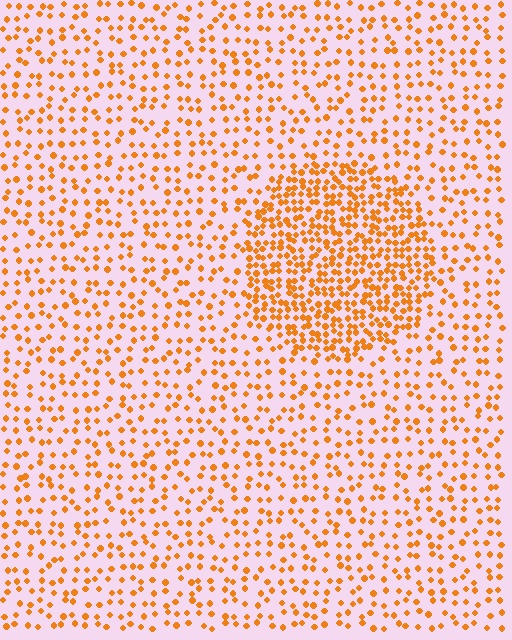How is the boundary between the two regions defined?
The boundary is defined by a change in element density (approximately 2.2x ratio). All elements are the same color, size, and shape.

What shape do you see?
I see a circle.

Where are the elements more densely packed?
The elements are more densely packed inside the circle boundary.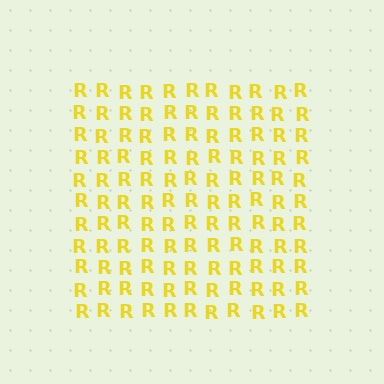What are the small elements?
The small elements are letter R's.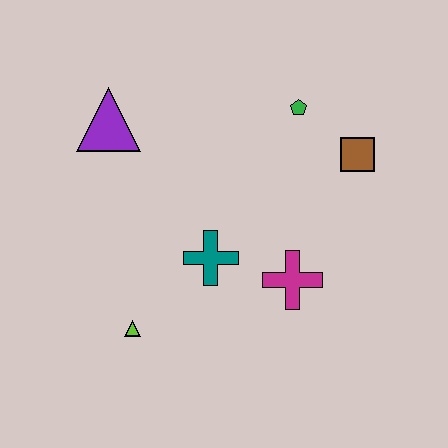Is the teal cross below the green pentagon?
Yes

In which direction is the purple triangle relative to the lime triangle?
The purple triangle is above the lime triangle.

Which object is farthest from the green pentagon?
The lime triangle is farthest from the green pentagon.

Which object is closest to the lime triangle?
The teal cross is closest to the lime triangle.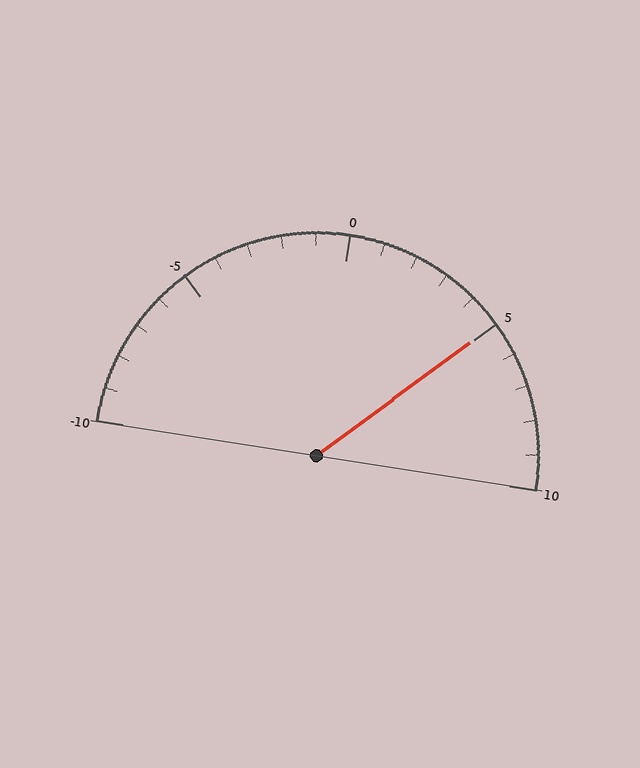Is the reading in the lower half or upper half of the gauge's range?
The reading is in the upper half of the range (-10 to 10).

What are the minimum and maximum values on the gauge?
The gauge ranges from -10 to 10.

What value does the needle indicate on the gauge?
The needle indicates approximately 5.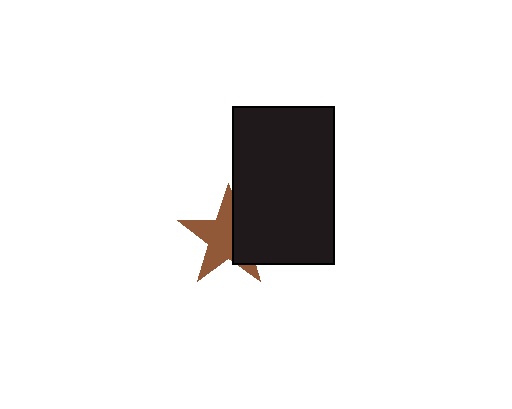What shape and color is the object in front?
The object in front is a black rectangle.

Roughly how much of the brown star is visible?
About half of it is visible (roughly 60%).